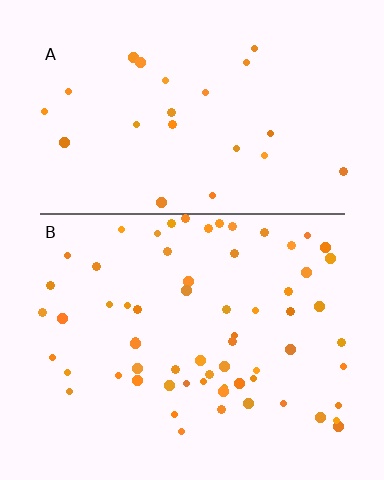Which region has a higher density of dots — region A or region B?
B (the bottom).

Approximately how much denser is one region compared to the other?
Approximately 2.7× — region B over region A.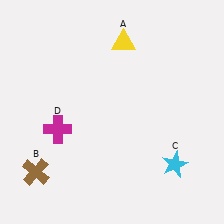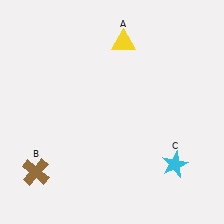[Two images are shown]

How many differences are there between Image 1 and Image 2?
There is 1 difference between the two images.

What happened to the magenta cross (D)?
The magenta cross (D) was removed in Image 2. It was in the bottom-left area of Image 1.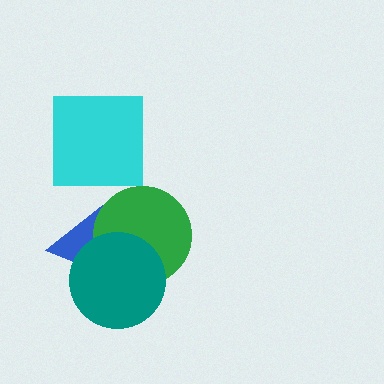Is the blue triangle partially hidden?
Yes, it is partially covered by another shape.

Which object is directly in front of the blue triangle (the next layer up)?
The green circle is directly in front of the blue triangle.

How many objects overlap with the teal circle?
2 objects overlap with the teal circle.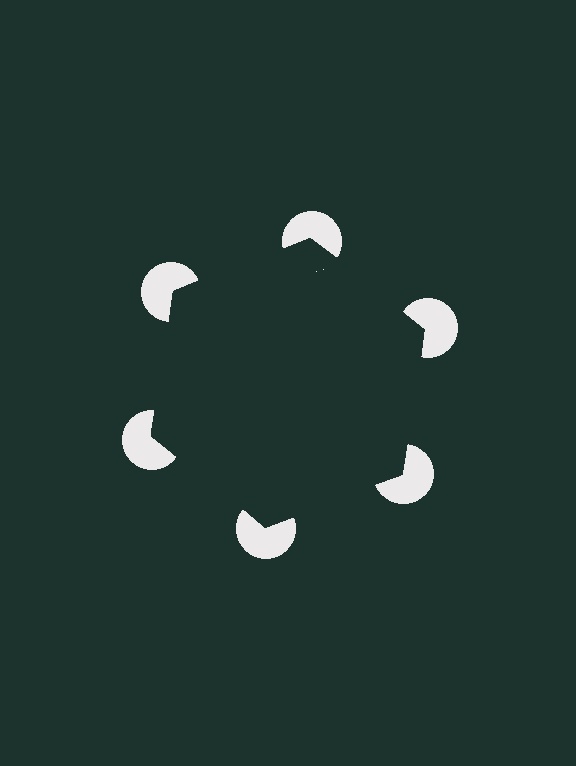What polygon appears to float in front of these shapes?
An illusory hexagon — its edges are inferred from the aligned wedge cuts in the pac-man discs, not physically drawn.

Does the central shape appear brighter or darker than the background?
It typically appears slightly darker than the background, even though no actual brightness change is drawn.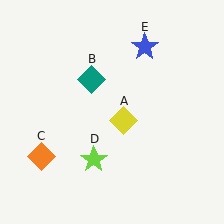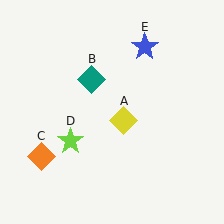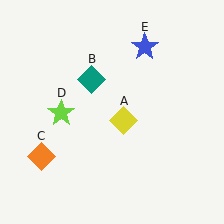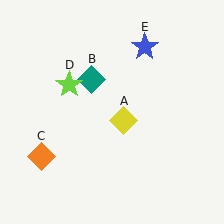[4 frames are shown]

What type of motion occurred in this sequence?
The lime star (object D) rotated clockwise around the center of the scene.